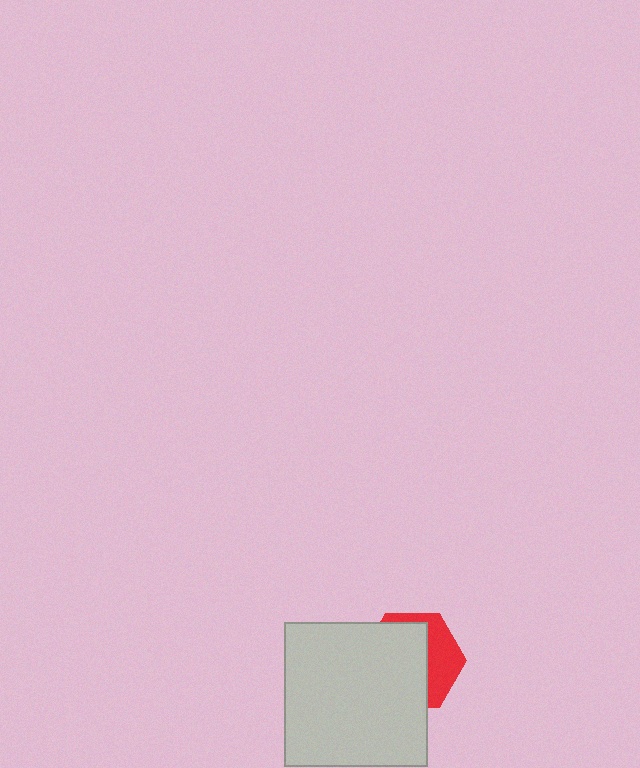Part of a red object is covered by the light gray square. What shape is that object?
It is a hexagon.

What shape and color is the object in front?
The object in front is a light gray square.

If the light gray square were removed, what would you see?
You would see the complete red hexagon.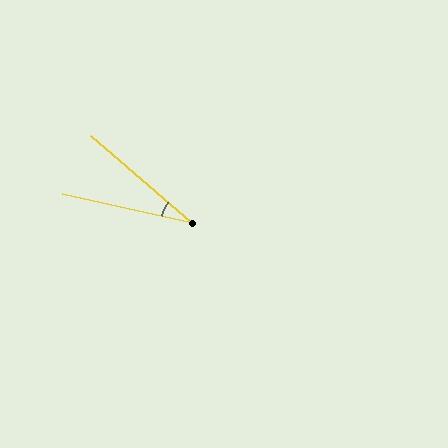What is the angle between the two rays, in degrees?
Approximately 28 degrees.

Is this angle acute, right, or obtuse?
It is acute.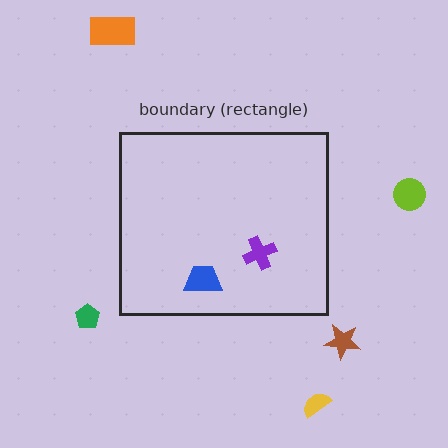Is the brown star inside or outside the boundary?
Outside.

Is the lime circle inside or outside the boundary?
Outside.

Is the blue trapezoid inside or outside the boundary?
Inside.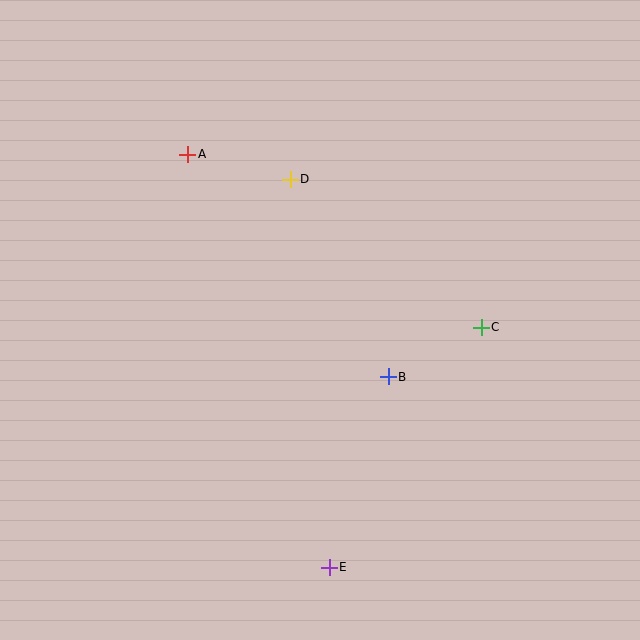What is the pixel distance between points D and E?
The distance between D and E is 390 pixels.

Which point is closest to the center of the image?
Point B at (388, 377) is closest to the center.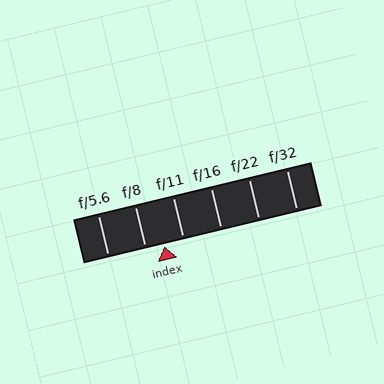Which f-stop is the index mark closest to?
The index mark is closest to f/8.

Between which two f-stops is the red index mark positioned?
The index mark is between f/8 and f/11.